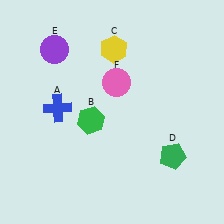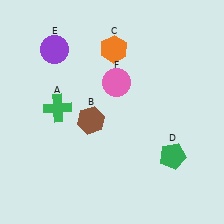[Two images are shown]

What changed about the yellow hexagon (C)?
In Image 1, C is yellow. In Image 2, it changed to orange.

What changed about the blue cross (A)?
In Image 1, A is blue. In Image 2, it changed to green.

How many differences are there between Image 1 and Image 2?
There are 3 differences between the two images.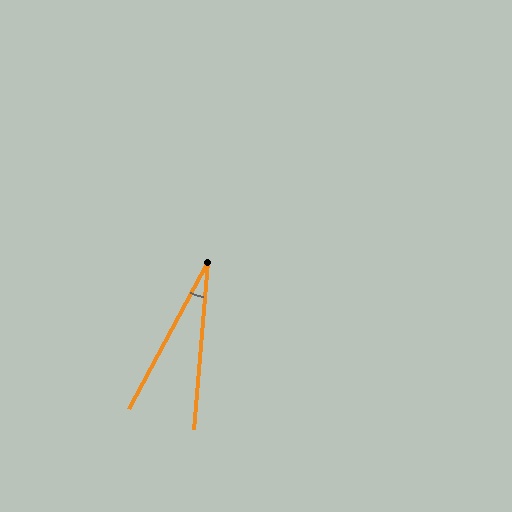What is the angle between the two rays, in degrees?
Approximately 23 degrees.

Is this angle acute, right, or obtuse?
It is acute.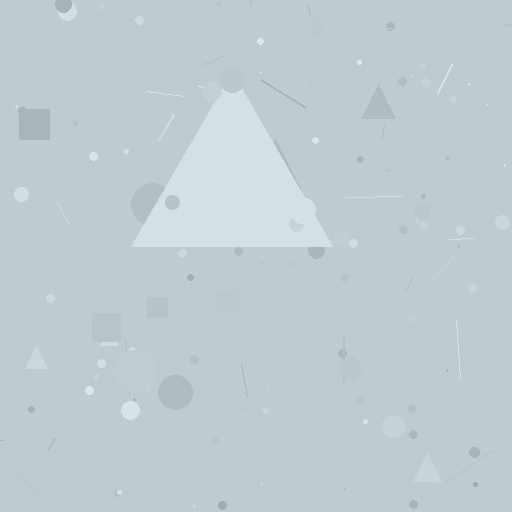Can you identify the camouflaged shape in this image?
The camouflaged shape is a triangle.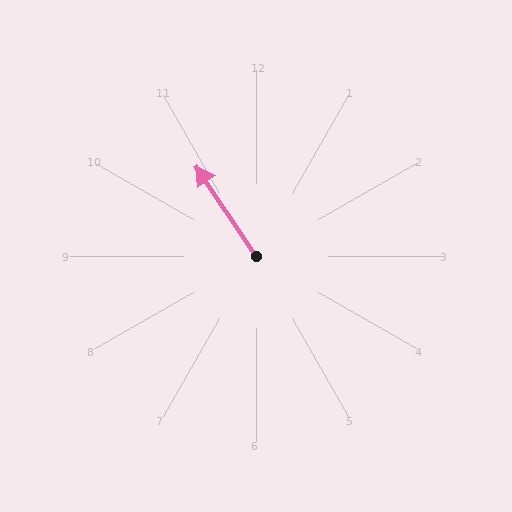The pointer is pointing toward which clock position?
Roughly 11 o'clock.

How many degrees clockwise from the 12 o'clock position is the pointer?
Approximately 326 degrees.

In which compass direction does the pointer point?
Northwest.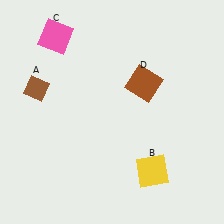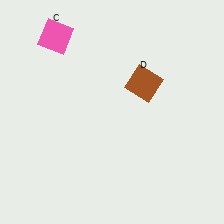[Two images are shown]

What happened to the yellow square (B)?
The yellow square (B) was removed in Image 2. It was in the bottom-right area of Image 1.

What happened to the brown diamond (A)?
The brown diamond (A) was removed in Image 2. It was in the top-left area of Image 1.